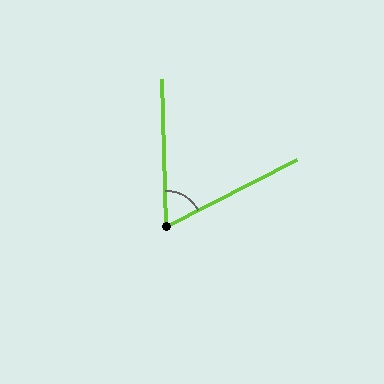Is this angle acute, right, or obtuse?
It is acute.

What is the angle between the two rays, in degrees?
Approximately 64 degrees.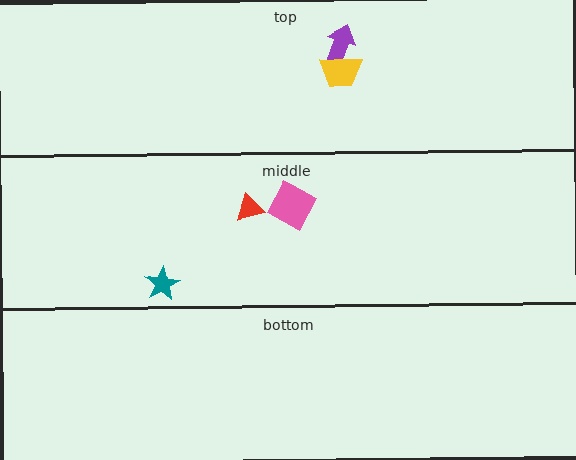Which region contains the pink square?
The middle region.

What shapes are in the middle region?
The pink square, the red triangle, the teal star.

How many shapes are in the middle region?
3.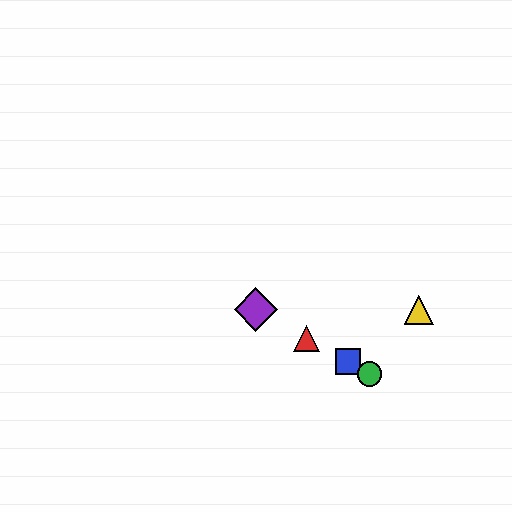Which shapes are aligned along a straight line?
The red triangle, the blue square, the green circle, the purple diamond are aligned along a straight line.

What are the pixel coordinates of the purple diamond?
The purple diamond is at (256, 310).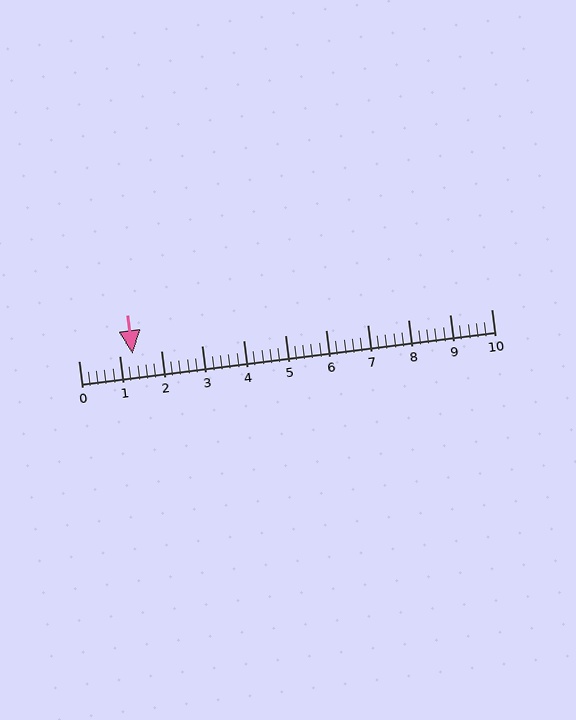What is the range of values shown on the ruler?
The ruler shows values from 0 to 10.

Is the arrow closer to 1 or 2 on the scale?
The arrow is closer to 1.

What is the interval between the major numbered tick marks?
The major tick marks are spaced 1 units apart.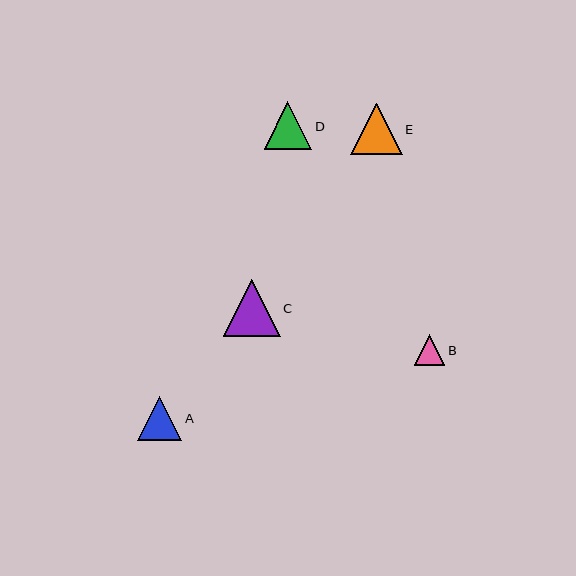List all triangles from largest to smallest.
From largest to smallest: C, E, D, A, B.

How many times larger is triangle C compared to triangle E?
Triangle C is approximately 1.1 times the size of triangle E.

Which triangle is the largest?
Triangle C is the largest with a size of approximately 57 pixels.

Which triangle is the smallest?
Triangle B is the smallest with a size of approximately 31 pixels.